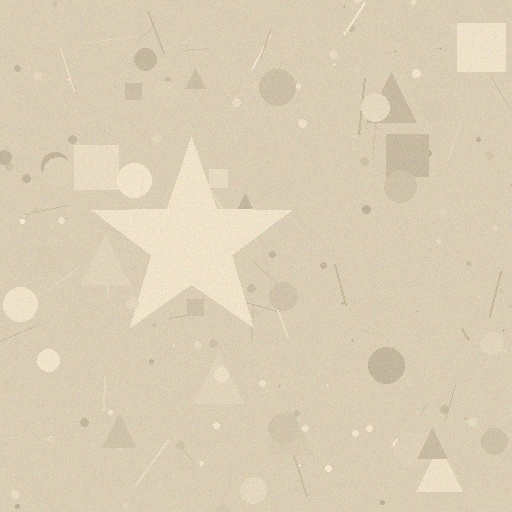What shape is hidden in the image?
A star is hidden in the image.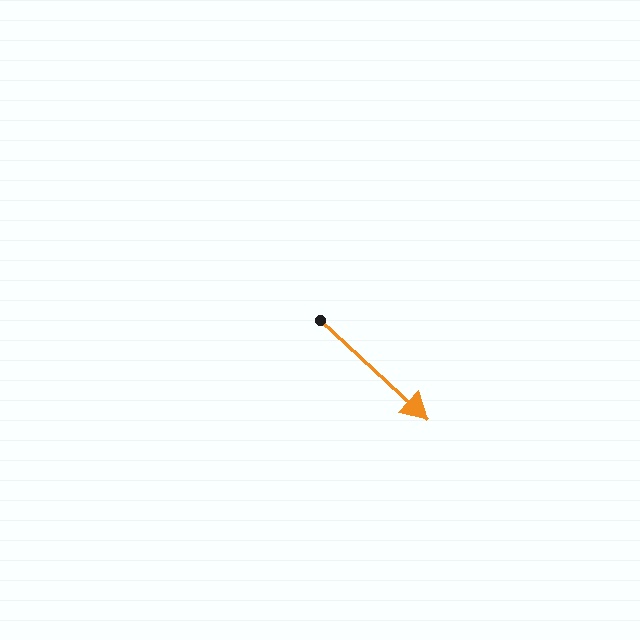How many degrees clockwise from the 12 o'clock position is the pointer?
Approximately 133 degrees.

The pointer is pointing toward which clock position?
Roughly 4 o'clock.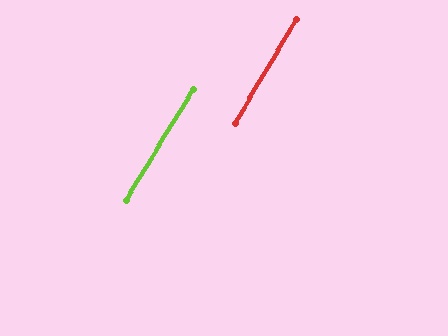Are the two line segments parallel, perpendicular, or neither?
Parallel — their directions differ by only 0.5°.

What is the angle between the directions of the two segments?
Approximately 0 degrees.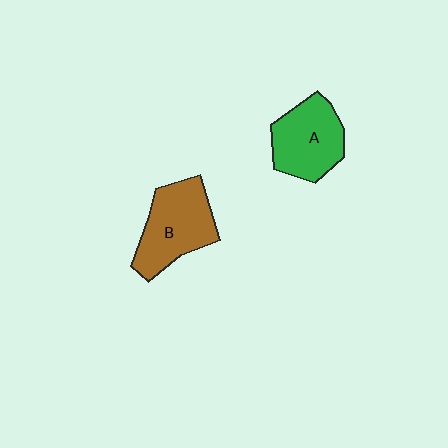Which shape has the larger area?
Shape B (brown).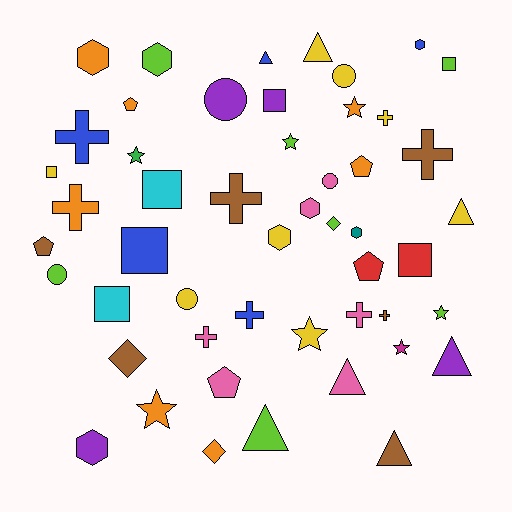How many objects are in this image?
There are 50 objects.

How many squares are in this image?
There are 7 squares.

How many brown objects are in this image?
There are 6 brown objects.